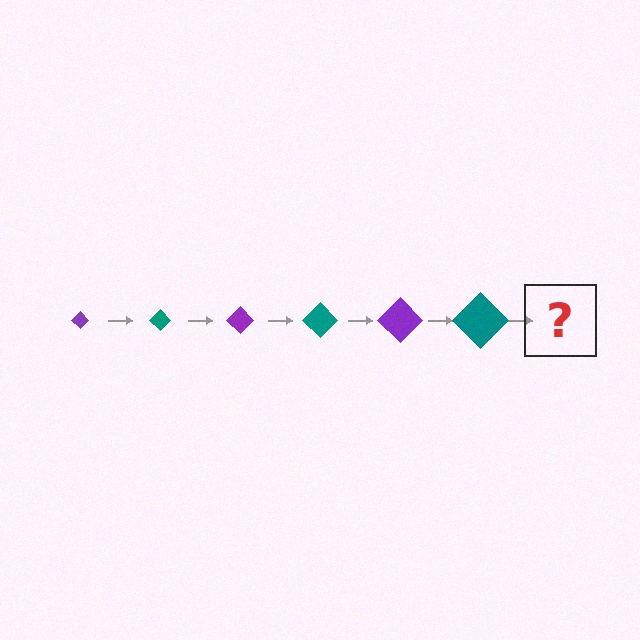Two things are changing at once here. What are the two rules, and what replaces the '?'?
The two rules are that the diamond grows larger each step and the color cycles through purple and teal. The '?' should be a purple diamond, larger than the previous one.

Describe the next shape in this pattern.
It should be a purple diamond, larger than the previous one.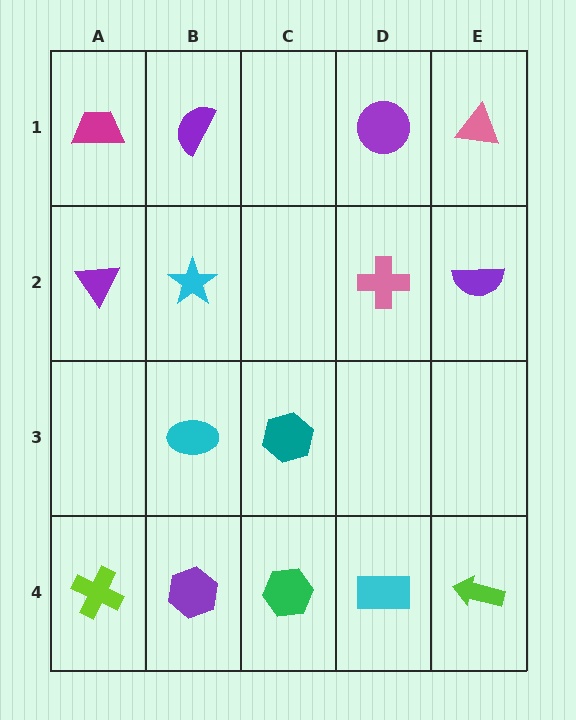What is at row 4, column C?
A green hexagon.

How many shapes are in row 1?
4 shapes.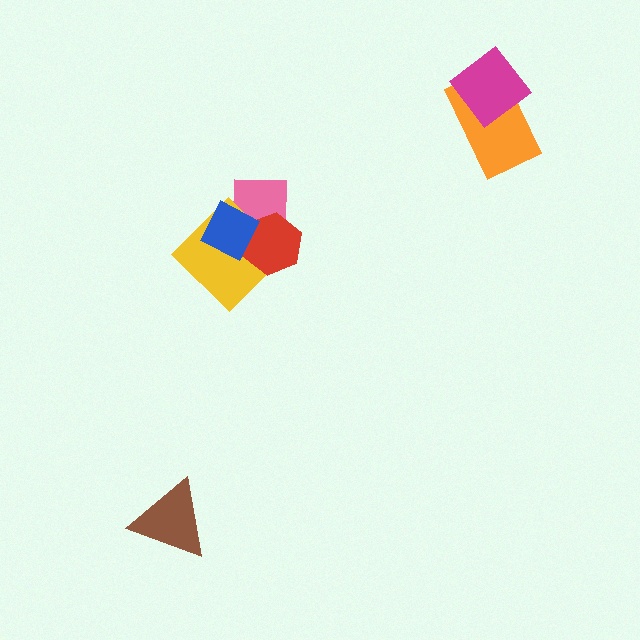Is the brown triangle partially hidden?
No, no other shape covers it.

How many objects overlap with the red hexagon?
3 objects overlap with the red hexagon.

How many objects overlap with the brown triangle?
0 objects overlap with the brown triangle.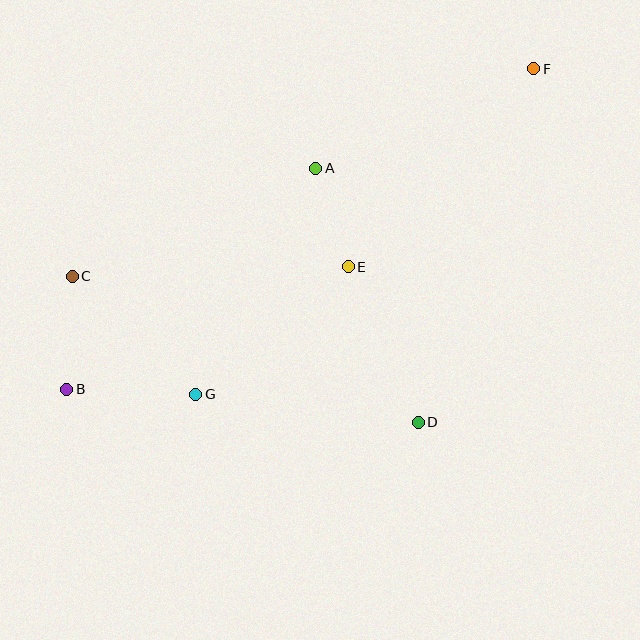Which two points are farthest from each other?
Points B and F are farthest from each other.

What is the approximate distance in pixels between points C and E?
The distance between C and E is approximately 276 pixels.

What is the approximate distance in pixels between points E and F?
The distance between E and F is approximately 271 pixels.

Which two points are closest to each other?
Points A and E are closest to each other.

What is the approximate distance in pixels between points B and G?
The distance between B and G is approximately 129 pixels.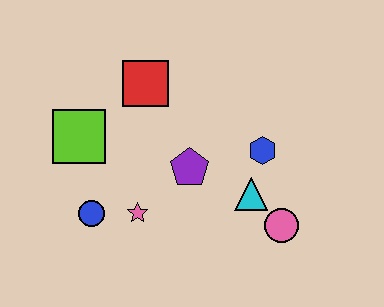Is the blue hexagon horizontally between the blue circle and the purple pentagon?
No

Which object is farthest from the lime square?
The pink circle is farthest from the lime square.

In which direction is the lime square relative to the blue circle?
The lime square is above the blue circle.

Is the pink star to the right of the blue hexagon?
No